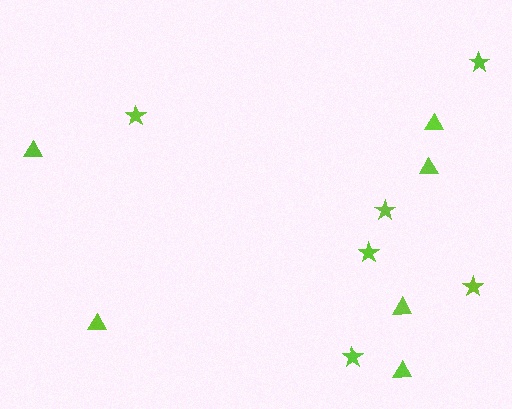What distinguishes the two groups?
There are 2 groups: one group of triangles (6) and one group of stars (6).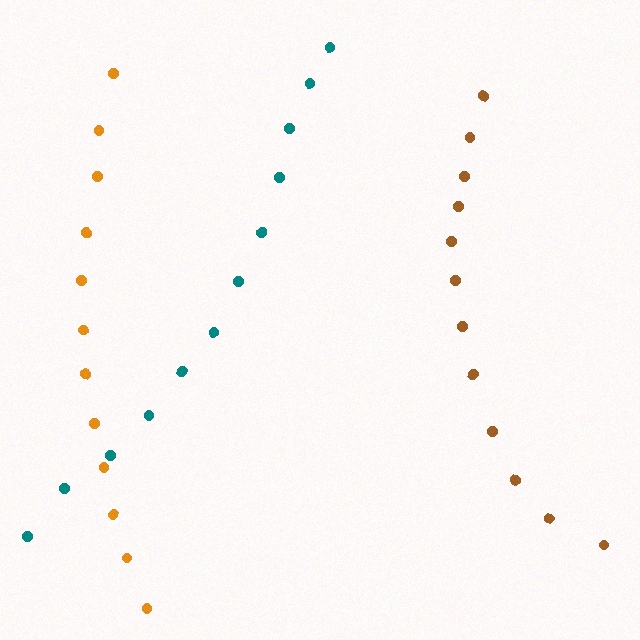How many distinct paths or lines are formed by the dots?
There are 3 distinct paths.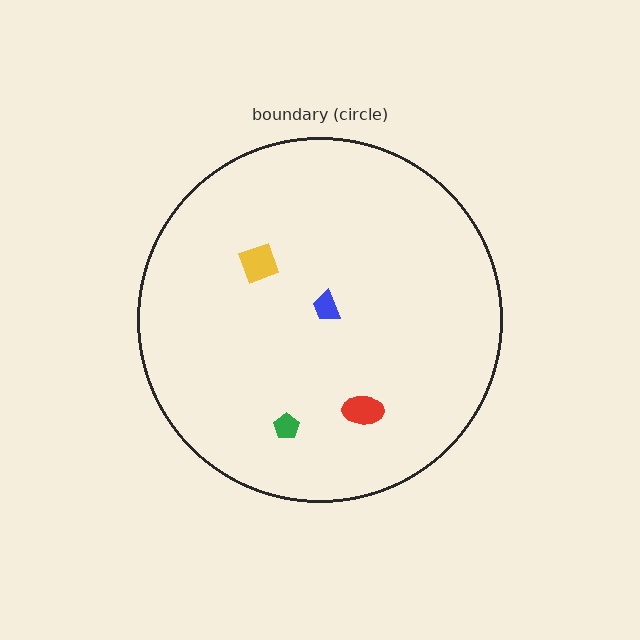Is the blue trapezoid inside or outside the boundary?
Inside.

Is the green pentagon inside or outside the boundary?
Inside.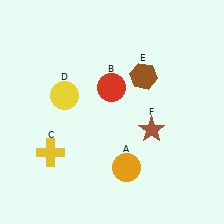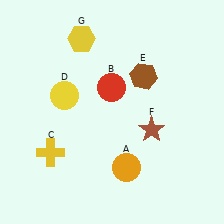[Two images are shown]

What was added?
A yellow hexagon (G) was added in Image 2.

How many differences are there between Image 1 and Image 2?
There is 1 difference between the two images.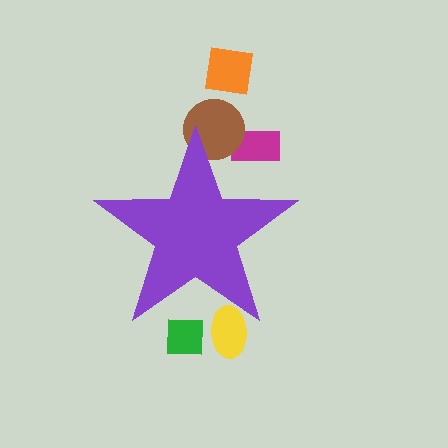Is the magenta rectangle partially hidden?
Yes, the magenta rectangle is partially hidden behind the purple star.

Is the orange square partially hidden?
No, the orange square is fully visible.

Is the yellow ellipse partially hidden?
Yes, the yellow ellipse is partially hidden behind the purple star.